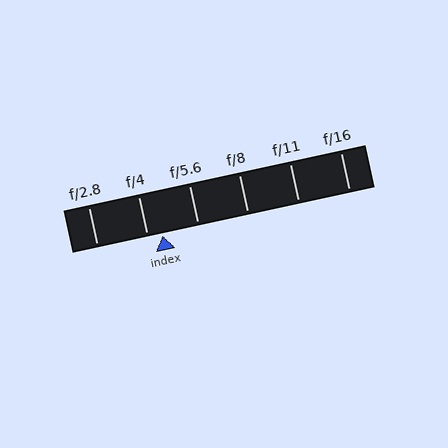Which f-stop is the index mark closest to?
The index mark is closest to f/4.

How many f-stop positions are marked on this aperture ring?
There are 6 f-stop positions marked.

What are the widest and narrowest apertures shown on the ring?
The widest aperture shown is f/2.8 and the narrowest is f/16.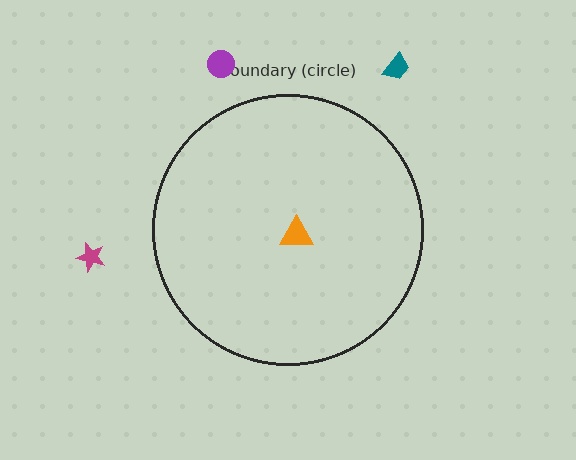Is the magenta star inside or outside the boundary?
Outside.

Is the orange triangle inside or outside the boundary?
Inside.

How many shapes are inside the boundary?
1 inside, 3 outside.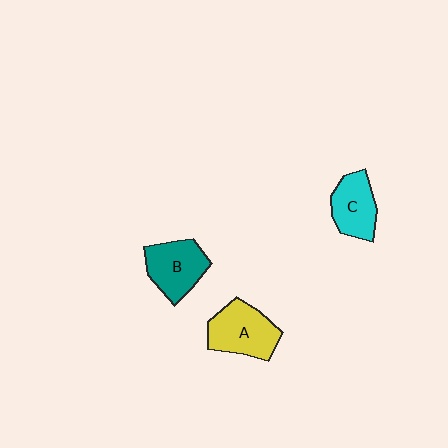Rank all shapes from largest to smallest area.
From largest to smallest: A (yellow), B (teal), C (cyan).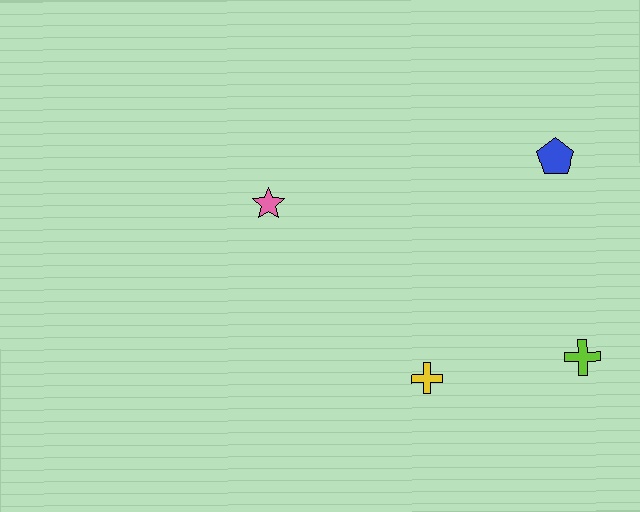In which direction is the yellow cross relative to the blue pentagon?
The yellow cross is below the blue pentagon.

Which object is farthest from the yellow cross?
The blue pentagon is farthest from the yellow cross.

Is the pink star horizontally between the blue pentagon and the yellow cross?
No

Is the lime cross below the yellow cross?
No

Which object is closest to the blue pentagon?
The lime cross is closest to the blue pentagon.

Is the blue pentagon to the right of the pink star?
Yes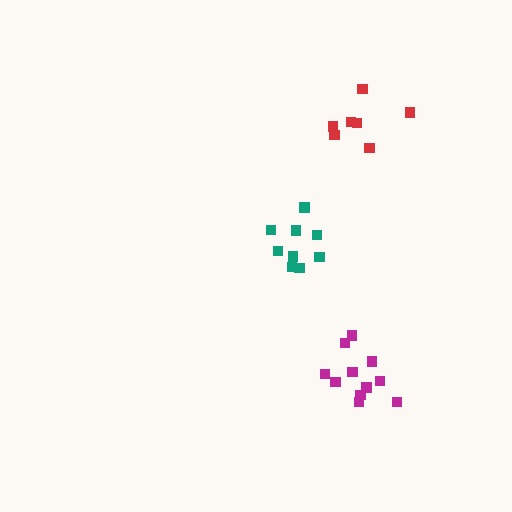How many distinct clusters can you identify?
There are 3 distinct clusters.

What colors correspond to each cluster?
The clusters are colored: teal, red, magenta.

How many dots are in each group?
Group 1: 9 dots, Group 2: 7 dots, Group 3: 11 dots (27 total).